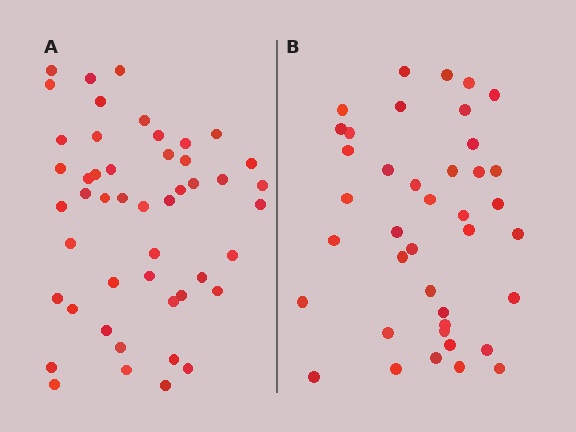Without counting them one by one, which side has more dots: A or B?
Region A (the left region) has more dots.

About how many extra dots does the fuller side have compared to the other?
Region A has roughly 8 or so more dots than region B.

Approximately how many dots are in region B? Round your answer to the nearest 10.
About 40 dots.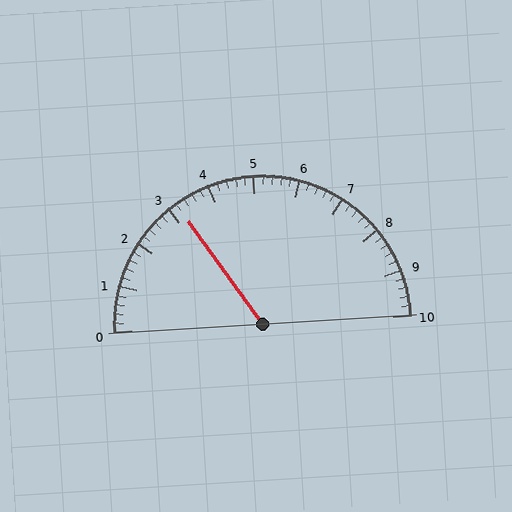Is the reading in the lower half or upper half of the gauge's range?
The reading is in the lower half of the range (0 to 10).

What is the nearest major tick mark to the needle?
The nearest major tick mark is 3.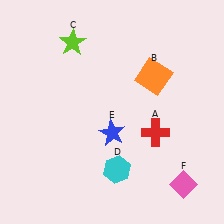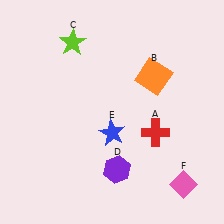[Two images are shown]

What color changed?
The hexagon (D) changed from cyan in Image 1 to purple in Image 2.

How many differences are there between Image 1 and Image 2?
There is 1 difference between the two images.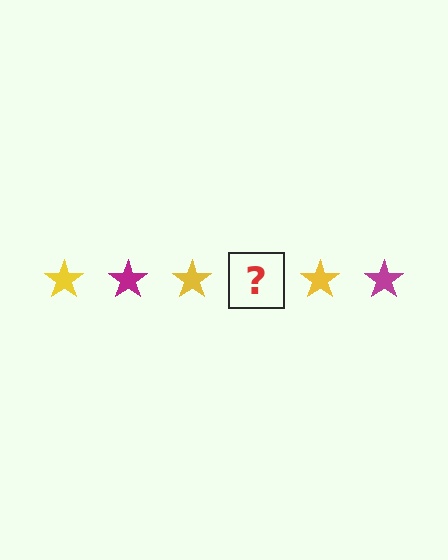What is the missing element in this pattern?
The missing element is a magenta star.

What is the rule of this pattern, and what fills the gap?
The rule is that the pattern cycles through yellow, magenta stars. The gap should be filled with a magenta star.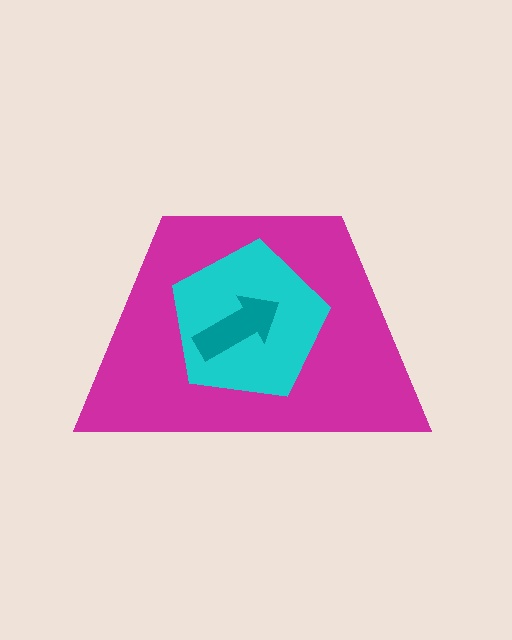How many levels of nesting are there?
3.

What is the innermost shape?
The teal arrow.